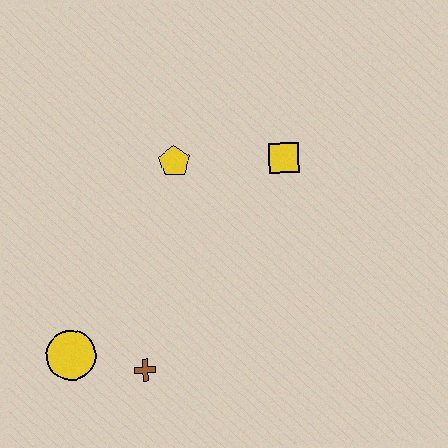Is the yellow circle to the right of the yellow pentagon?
No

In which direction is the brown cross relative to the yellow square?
The brown cross is below the yellow square.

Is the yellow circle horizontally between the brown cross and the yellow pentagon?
No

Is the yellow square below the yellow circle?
No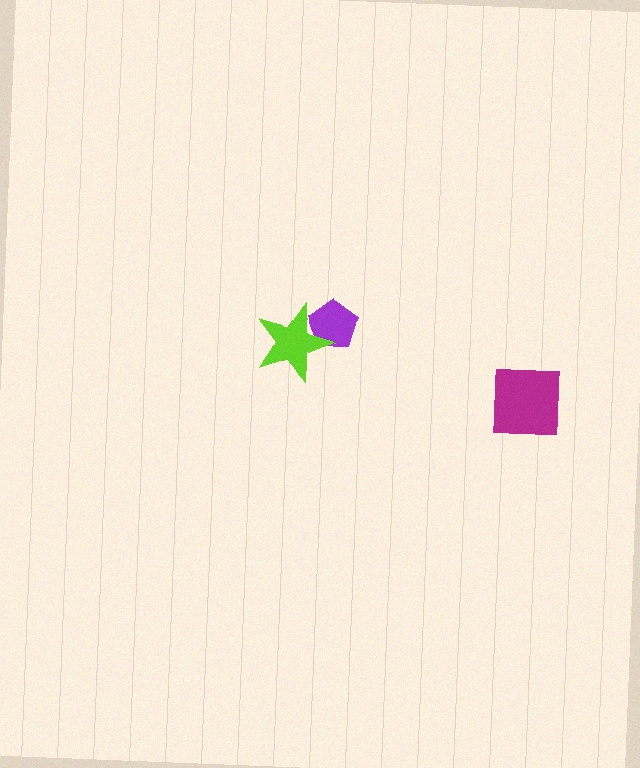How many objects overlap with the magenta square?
0 objects overlap with the magenta square.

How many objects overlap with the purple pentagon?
1 object overlaps with the purple pentagon.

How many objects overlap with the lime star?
1 object overlaps with the lime star.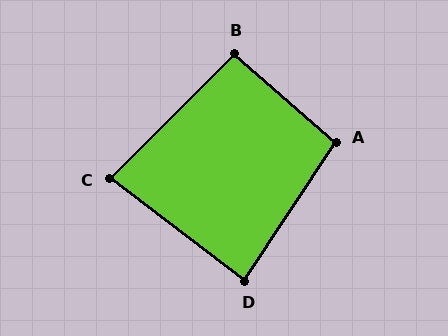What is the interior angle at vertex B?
Approximately 94 degrees (approximately right).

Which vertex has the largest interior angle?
A, at approximately 98 degrees.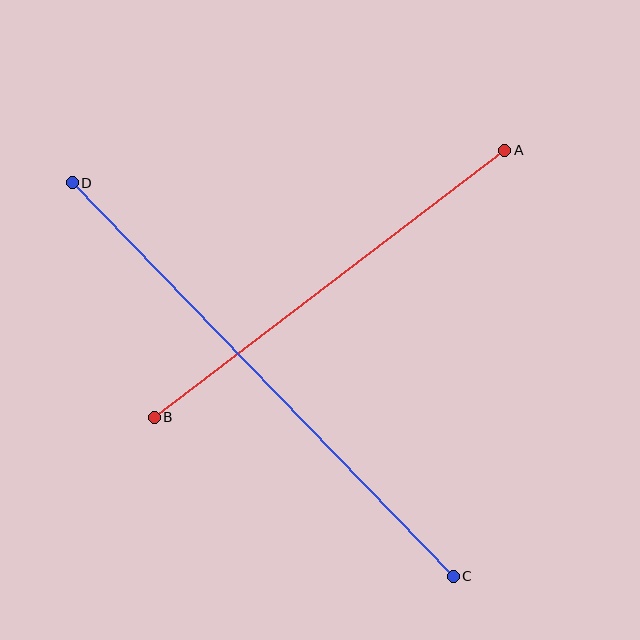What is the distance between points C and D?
The distance is approximately 548 pixels.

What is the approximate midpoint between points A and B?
The midpoint is at approximately (329, 284) pixels.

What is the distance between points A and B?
The distance is approximately 441 pixels.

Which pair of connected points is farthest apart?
Points C and D are farthest apart.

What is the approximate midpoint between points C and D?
The midpoint is at approximately (263, 380) pixels.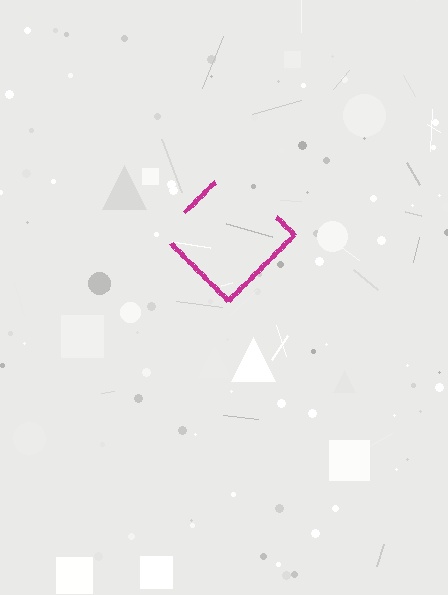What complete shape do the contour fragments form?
The contour fragments form a diamond.